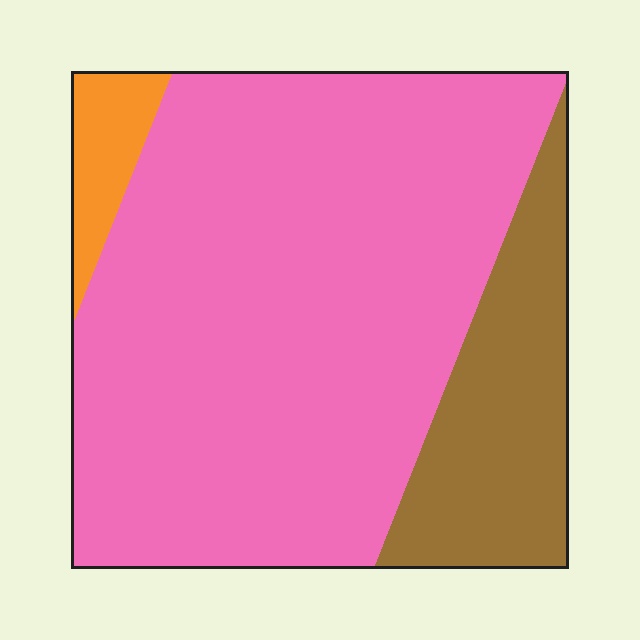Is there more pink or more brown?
Pink.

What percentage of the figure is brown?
Brown takes up about one fifth (1/5) of the figure.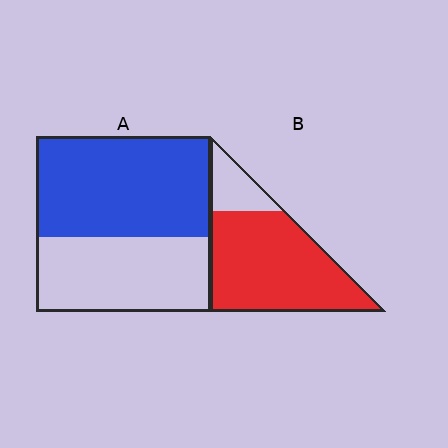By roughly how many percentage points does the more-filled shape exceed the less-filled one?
By roughly 25 percentage points (B over A).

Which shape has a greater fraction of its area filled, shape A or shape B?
Shape B.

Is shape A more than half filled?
Yes.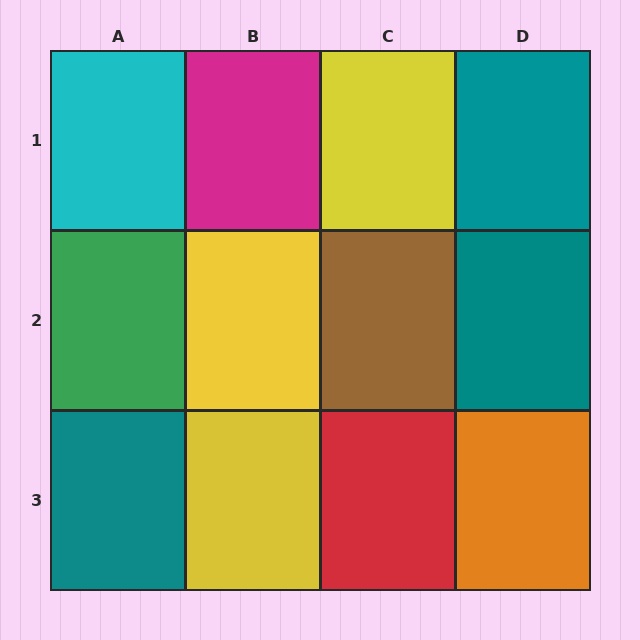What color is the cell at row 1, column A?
Cyan.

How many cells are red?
1 cell is red.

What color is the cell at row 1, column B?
Magenta.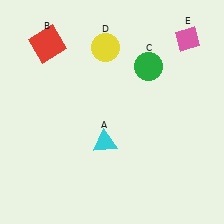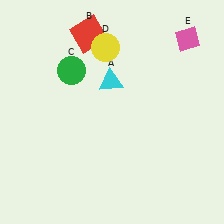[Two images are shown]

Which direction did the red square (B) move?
The red square (B) moved right.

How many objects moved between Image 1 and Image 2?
3 objects moved between the two images.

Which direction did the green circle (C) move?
The green circle (C) moved left.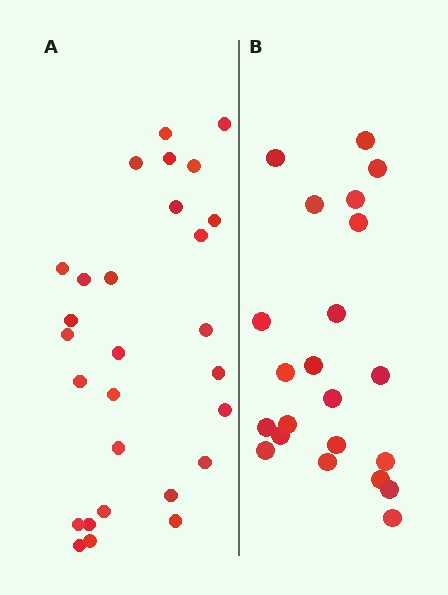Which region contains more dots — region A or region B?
Region A (the left region) has more dots.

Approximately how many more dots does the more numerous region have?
Region A has about 6 more dots than region B.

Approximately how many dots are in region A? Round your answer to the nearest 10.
About 30 dots. (The exact count is 28, which rounds to 30.)